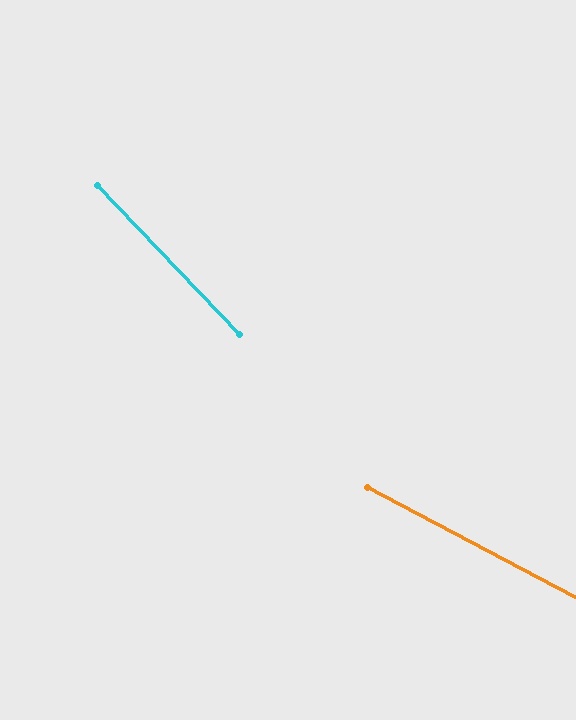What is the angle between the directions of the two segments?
Approximately 18 degrees.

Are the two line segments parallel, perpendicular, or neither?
Neither parallel nor perpendicular — they differ by about 18°.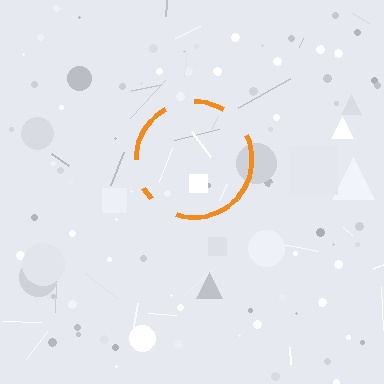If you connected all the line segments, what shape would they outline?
They would outline a circle.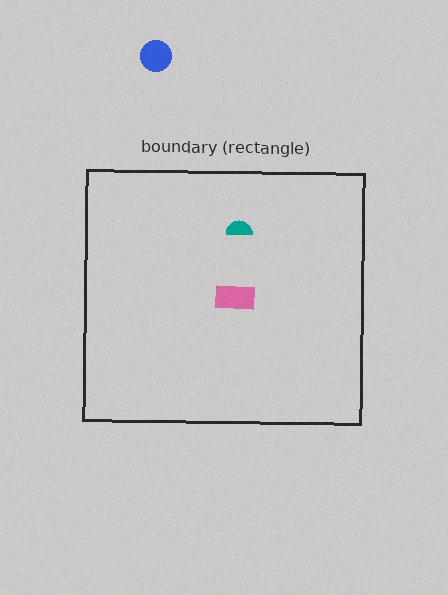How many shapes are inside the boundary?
2 inside, 1 outside.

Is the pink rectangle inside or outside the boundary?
Inside.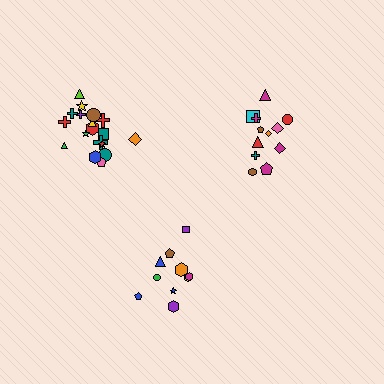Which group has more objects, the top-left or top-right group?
The top-left group.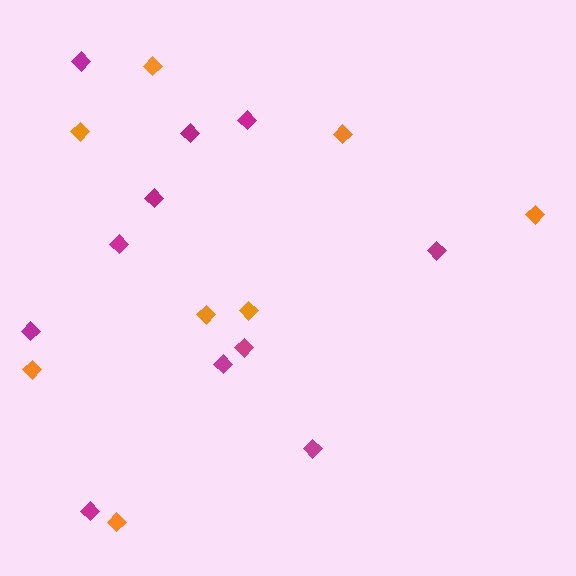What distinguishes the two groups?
There are 2 groups: one group of magenta diamonds (11) and one group of orange diamonds (8).